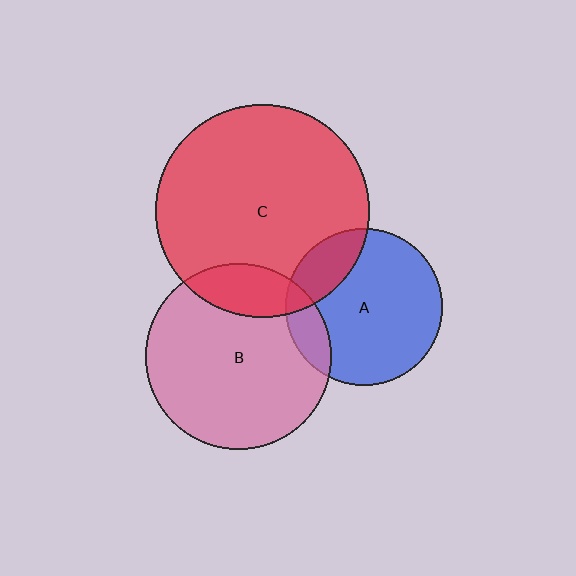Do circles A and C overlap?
Yes.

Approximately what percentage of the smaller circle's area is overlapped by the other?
Approximately 20%.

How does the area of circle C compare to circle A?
Approximately 1.8 times.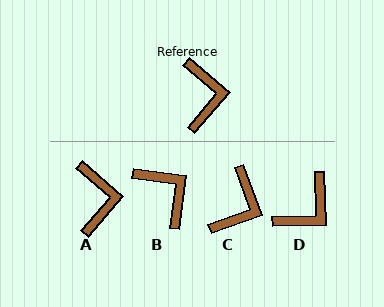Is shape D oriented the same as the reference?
No, it is off by about 48 degrees.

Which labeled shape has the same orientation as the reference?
A.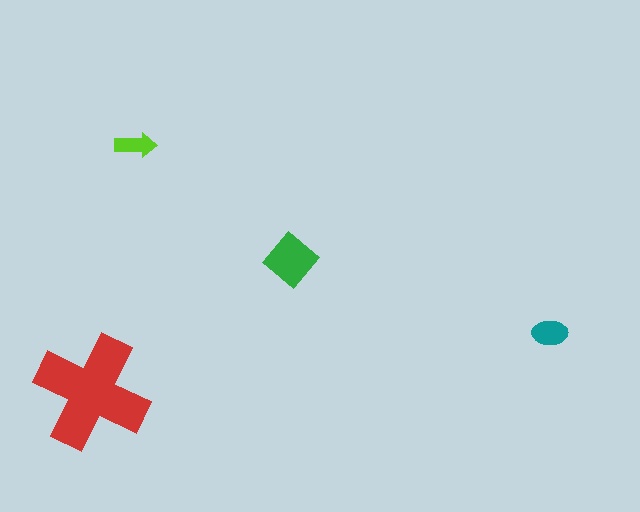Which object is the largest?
The red cross.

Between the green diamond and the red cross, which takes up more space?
The red cross.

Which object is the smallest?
The lime arrow.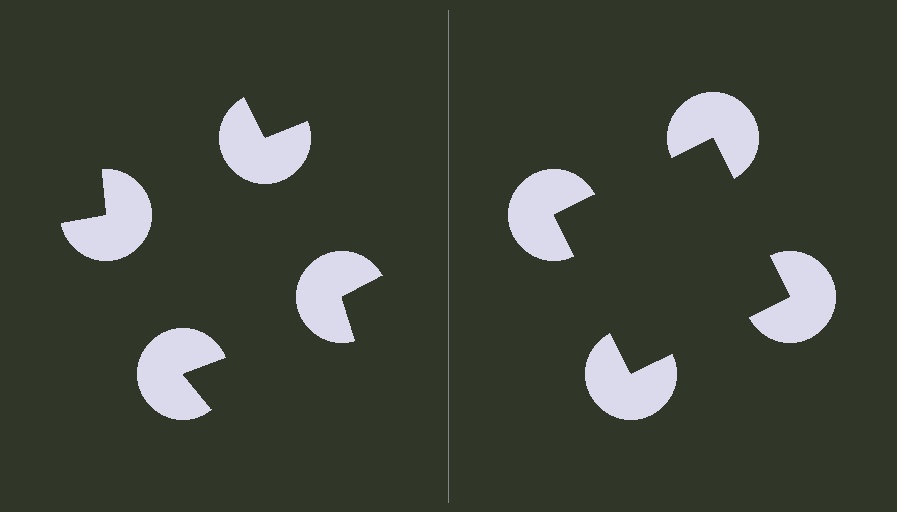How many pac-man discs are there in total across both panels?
8 — 4 on each side.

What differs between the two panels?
The pac-man discs are positioned identically on both sides; only the wedge orientations differ. On the right they align to a square; on the left they are misaligned.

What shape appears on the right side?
An illusory square.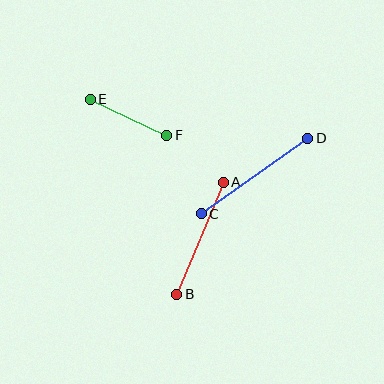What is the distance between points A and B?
The distance is approximately 121 pixels.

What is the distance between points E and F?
The distance is approximately 84 pixels.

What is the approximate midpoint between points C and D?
The midpoint is at approximately (254, 176) pixels.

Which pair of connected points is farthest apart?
Points C and D are farthest apart.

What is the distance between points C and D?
The distance is approximately 130 pixels.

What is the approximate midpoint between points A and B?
The midpoint is at approximately (200, 238) pixels.